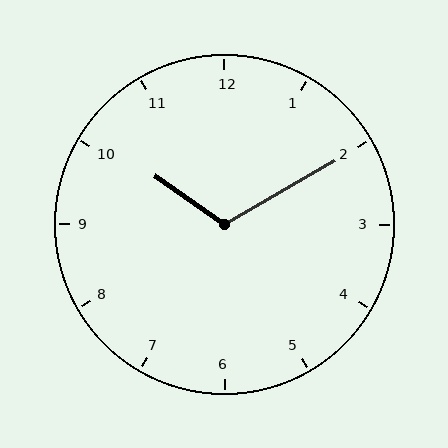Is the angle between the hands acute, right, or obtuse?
It is obtuse.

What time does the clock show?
10:10.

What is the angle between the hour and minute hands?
Approximately 115 degrees.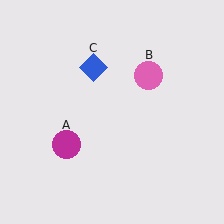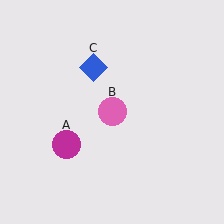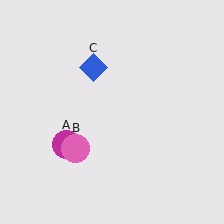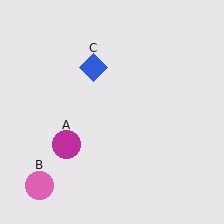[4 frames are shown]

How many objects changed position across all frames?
1 object changed position: pink circle (object B).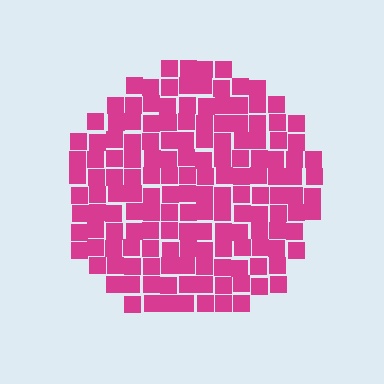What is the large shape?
The large shape is a circle.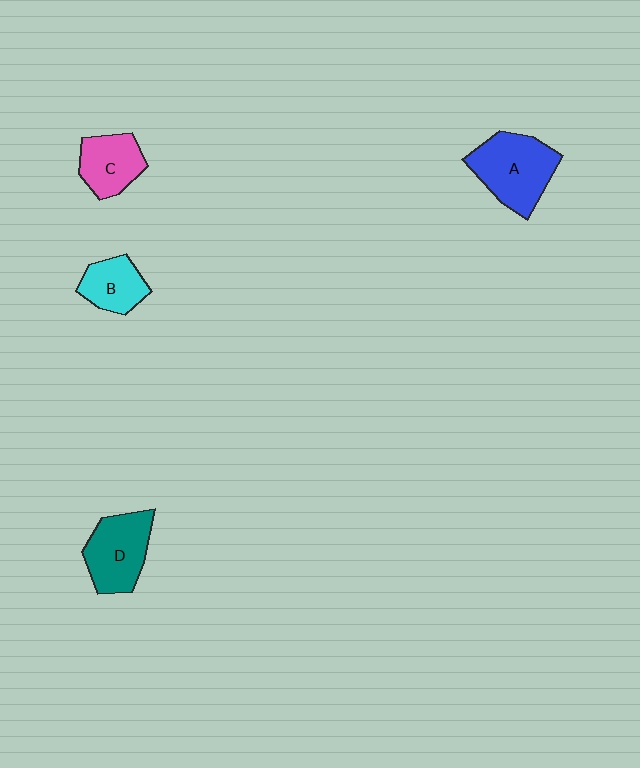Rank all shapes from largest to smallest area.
From largest to smallest: A (blue), D (teal), C (pink), B (cyan).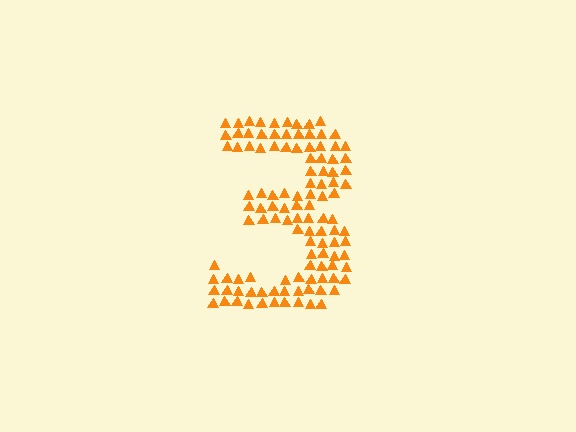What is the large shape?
The large shape is the digit 3.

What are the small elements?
The small elements are triangles.